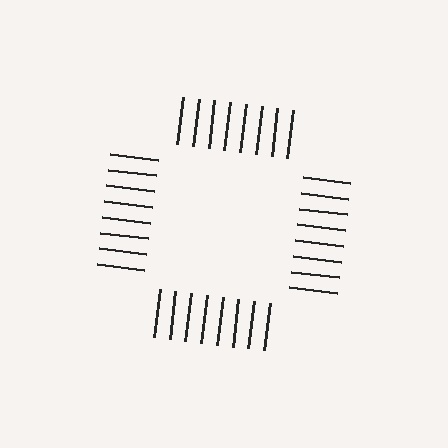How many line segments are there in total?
32 — 8 along each of the 4 edges.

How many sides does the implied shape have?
4 sides — the line-ends trace a square.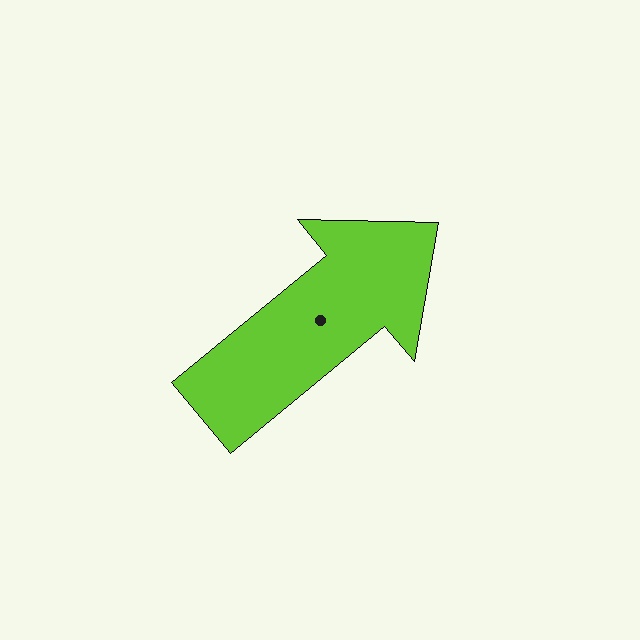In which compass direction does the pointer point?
Northeast.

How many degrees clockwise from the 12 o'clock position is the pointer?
Approximately 51 degrees.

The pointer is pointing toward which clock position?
Roughly 2 o'clock.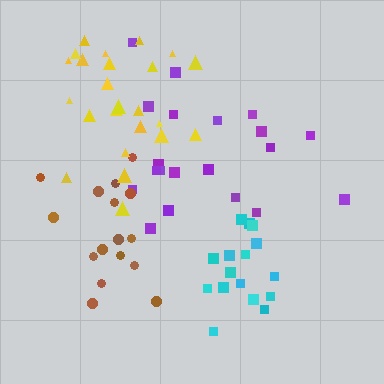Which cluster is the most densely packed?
Cyan.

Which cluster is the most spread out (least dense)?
Purple.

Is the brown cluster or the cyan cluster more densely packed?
Cyan.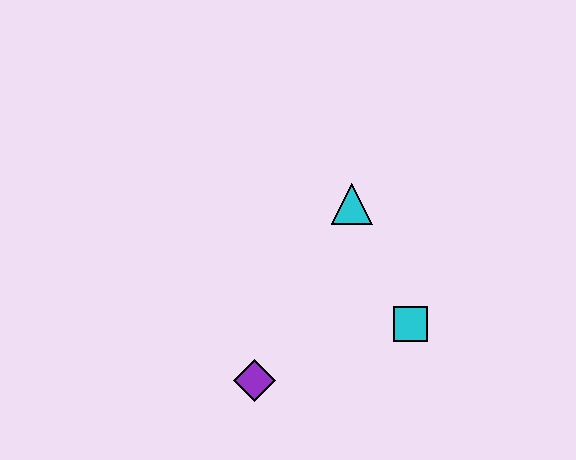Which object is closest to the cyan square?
The cyan triangle is closest to the cyan square.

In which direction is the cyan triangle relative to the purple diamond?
The cyan triangle is above the purple diamond.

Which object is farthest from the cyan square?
The purple diamond is farthest from the cyan square.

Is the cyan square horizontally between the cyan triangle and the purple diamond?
No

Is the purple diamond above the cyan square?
No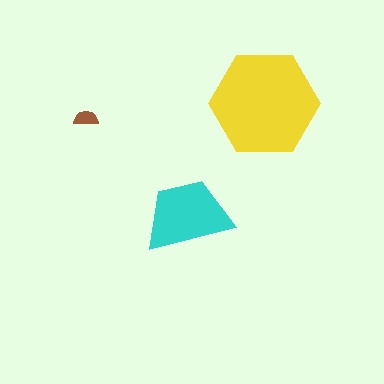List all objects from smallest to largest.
The brown semicircle, the cyan trapezoid, the yellow hexagon.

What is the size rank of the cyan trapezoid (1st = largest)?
2nd.